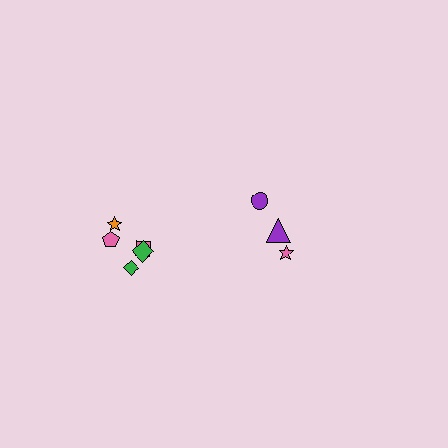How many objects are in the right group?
There are 3 objects.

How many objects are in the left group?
There are 5 objects.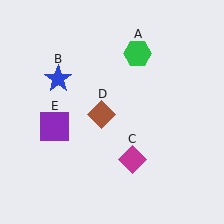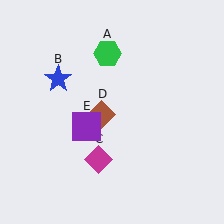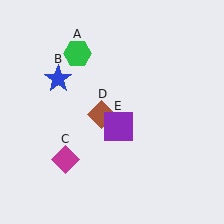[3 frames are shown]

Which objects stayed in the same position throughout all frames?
Blue star (object B) and brown diamond (object D) remained stationary.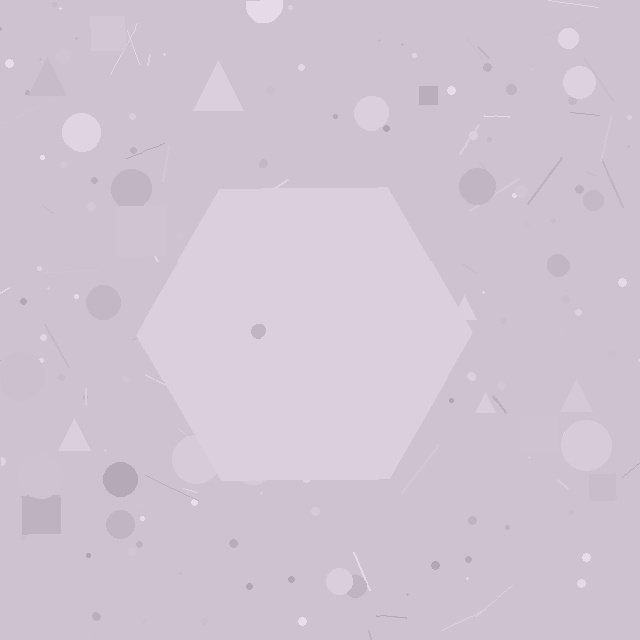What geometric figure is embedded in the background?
A hexagon is embedded in the background.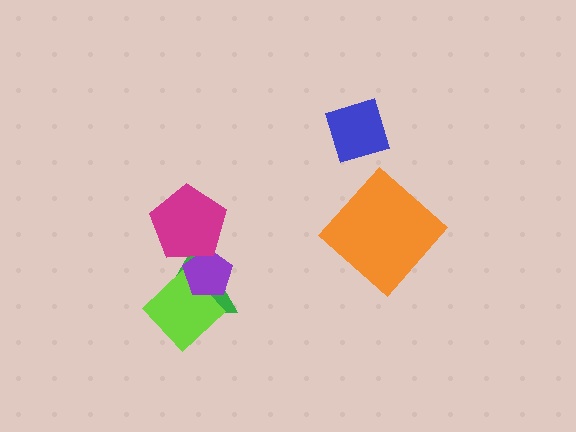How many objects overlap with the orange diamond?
0 objects overlap with the orange diamond.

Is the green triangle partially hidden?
Yes, it is partially covered by another shape.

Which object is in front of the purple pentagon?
The magenta pentagon is in front of the purple pentagon.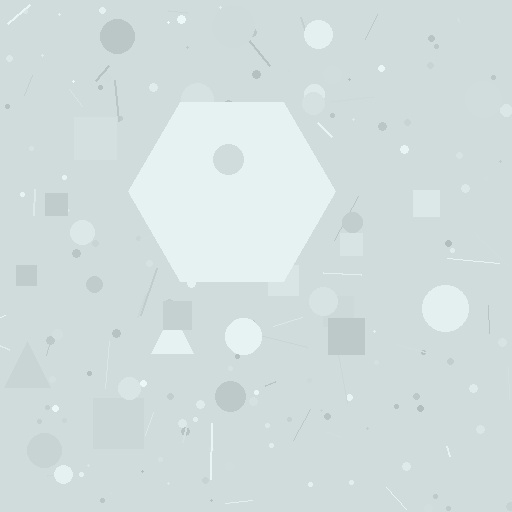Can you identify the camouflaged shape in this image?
The camouflaged shape is a hexagon.